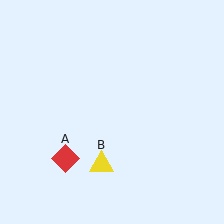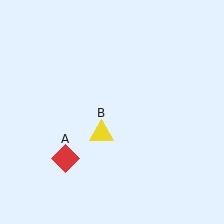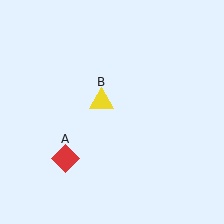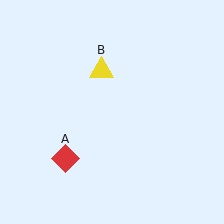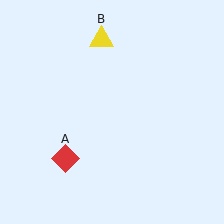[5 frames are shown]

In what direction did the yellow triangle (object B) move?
The yellow triangle (object B) moved up.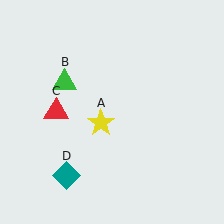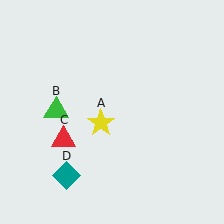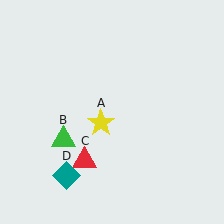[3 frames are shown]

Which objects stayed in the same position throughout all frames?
Yellow star (object A) and teal diamond (object D) remained stationary.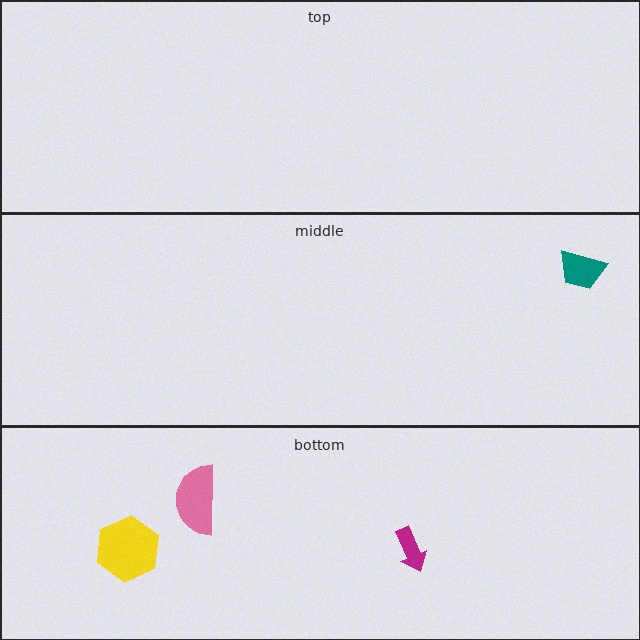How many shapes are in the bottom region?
3.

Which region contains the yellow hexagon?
The bottom region.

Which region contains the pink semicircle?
The bottom region.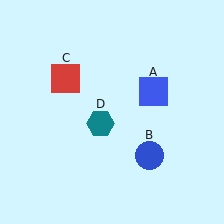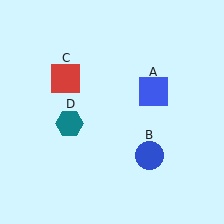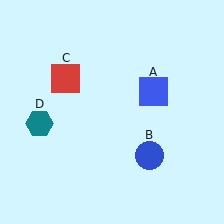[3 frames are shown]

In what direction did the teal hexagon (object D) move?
The teal hexagon (object D) moved left.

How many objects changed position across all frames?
1 object changed position: teal hexagon (object D).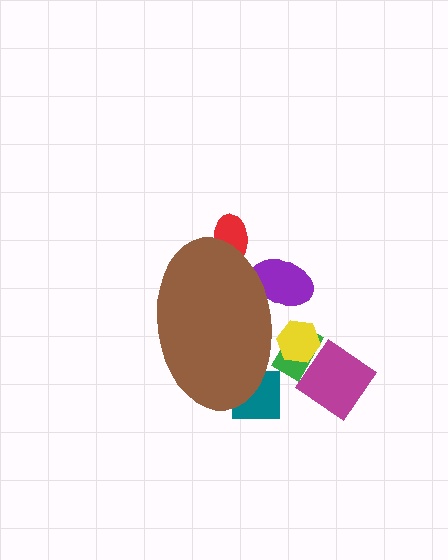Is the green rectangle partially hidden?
Yes, the green rectangle is partially hidden behind the brown ellipse.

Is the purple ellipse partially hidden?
Yes, the purple ellipse is partially hidden behind the brown ellipse.